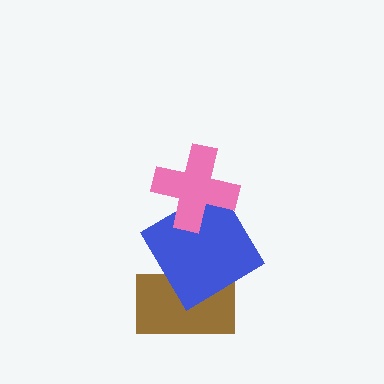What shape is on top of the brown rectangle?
The blue diamond is on top of the brown rectangle.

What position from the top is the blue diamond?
The blue diamond is 2nd from the top.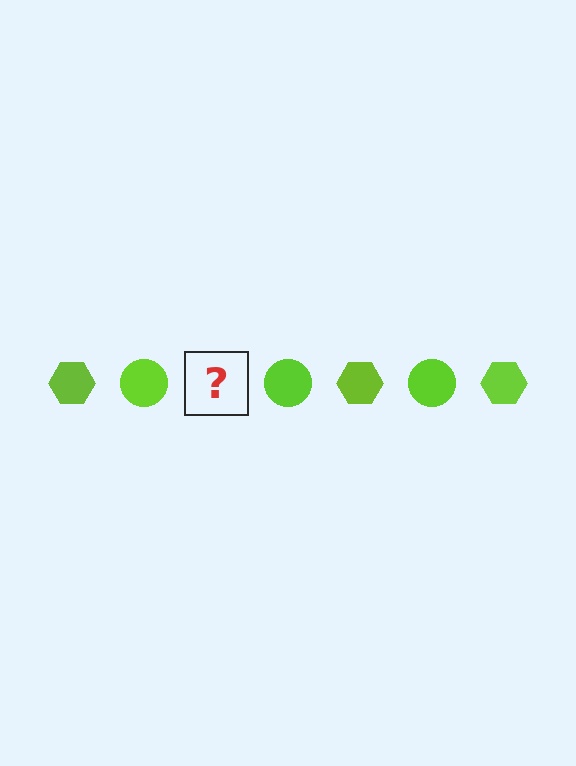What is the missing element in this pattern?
The missing element is a lime hexagon.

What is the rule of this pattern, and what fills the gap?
The rule is that the pattern cycles through hexagon, circle shapes in lime. The gap should be filled with a lime hexagon.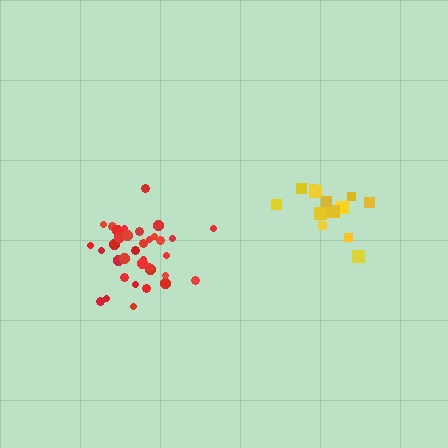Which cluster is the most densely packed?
Red.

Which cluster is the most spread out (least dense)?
Yellow.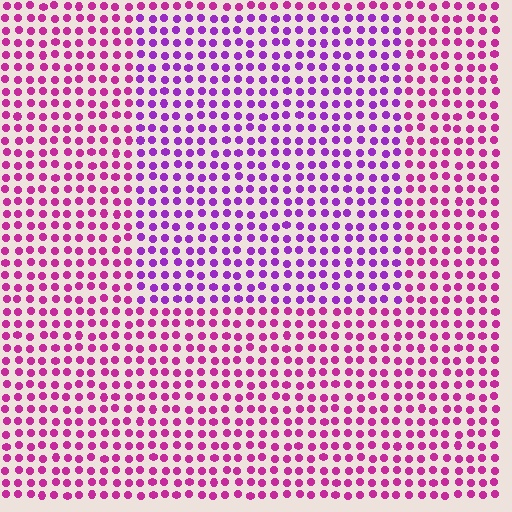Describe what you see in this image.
The image is filled with small magenta elements in a uniform arrangement. A rectangle-shaped region is visible where the elements are tinted to a slightly different hue, forming a subtle color boundary.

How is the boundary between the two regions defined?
The boundary is defined purely by a slight shift in hue (about 32 degrees). Spacing, size, and orientation are identical on both sides.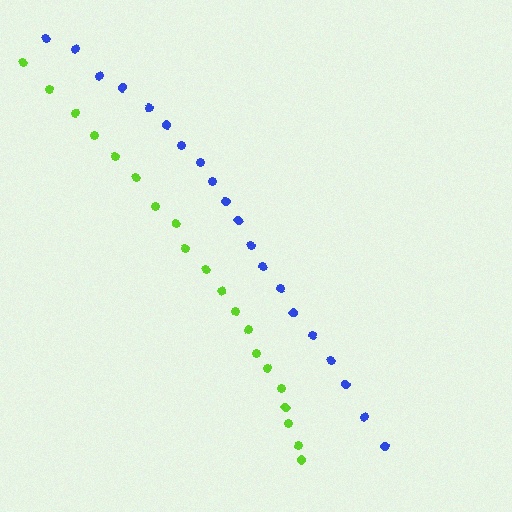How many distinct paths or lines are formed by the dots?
There are 2 distinct paths.